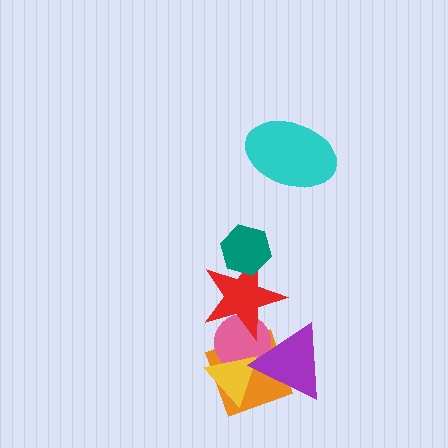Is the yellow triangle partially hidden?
Yes, it is partially covered by another shape.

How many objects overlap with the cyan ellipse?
0 objects overlap with the cyan ellipse.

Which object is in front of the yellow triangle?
The purple triangle is in front of the yellow triangle.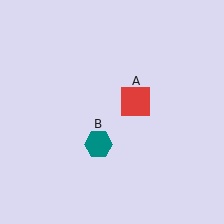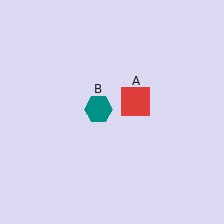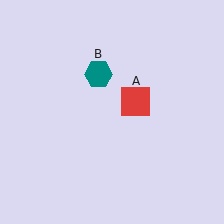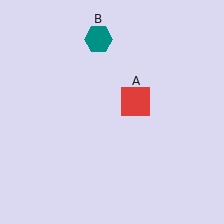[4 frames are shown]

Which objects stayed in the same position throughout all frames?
Red square (object A) remained stationary.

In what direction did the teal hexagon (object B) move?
The teal hexagon (object B) moved up.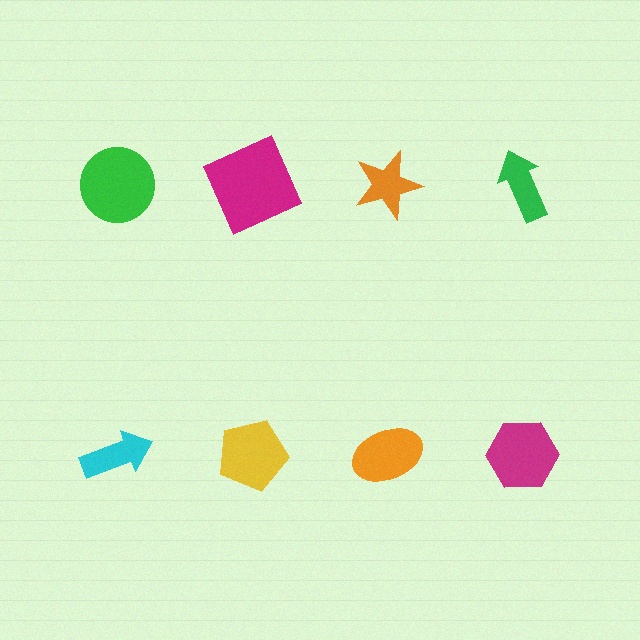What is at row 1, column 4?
A green arrow.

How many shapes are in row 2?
4 shapes.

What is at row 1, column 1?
A green circle.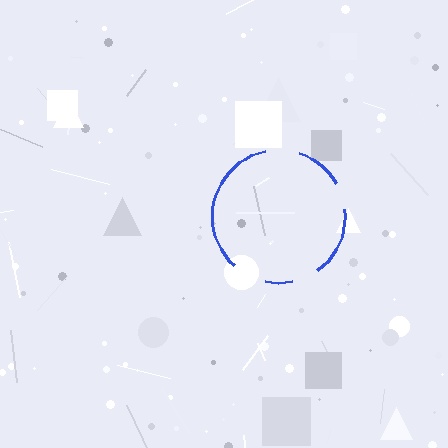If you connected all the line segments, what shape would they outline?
They would outline a circle.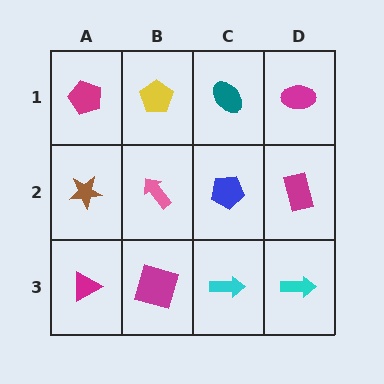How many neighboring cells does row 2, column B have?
4.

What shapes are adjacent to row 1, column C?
A blue pentagon (row 2, column C), a yellow pentagon (row 1, column B), a magenta ellipse (row 1, column D).